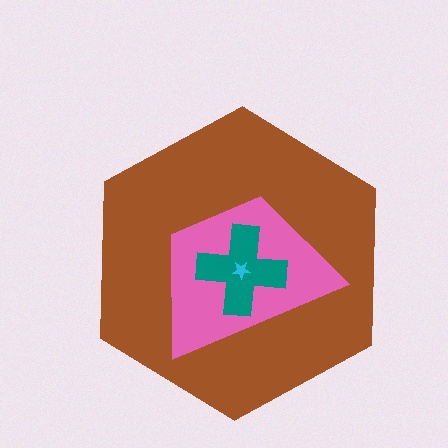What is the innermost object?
The cyan star.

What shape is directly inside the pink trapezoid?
The teal cross.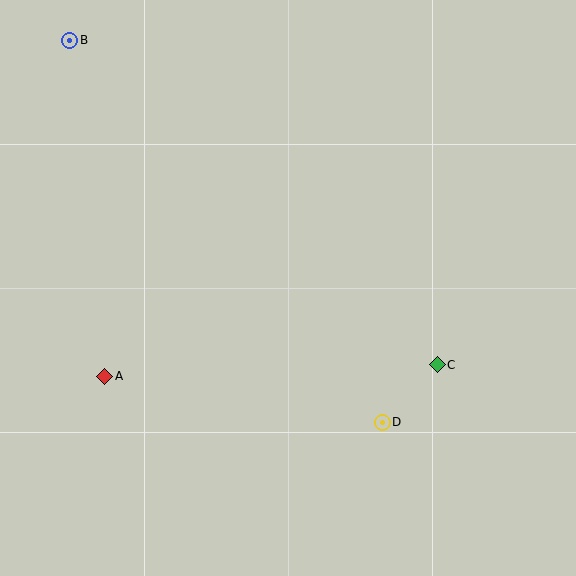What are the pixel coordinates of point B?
Point B is at (70, 40).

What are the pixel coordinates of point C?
Point C is at (437, 365).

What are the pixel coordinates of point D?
Point D is at (382, 422).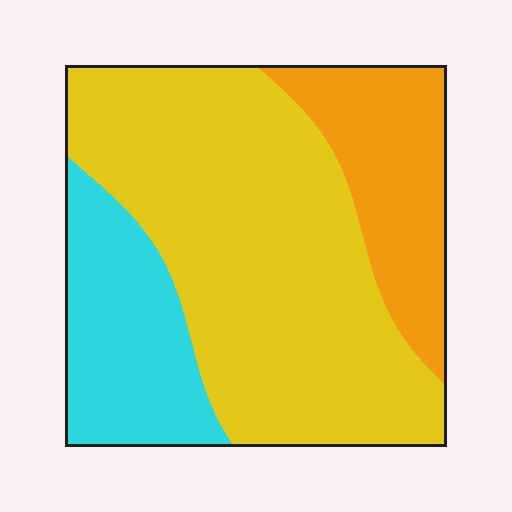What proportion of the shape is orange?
Orange takes up about one fifth (1/5) of the shape.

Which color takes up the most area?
Yellow, at roughly 60%.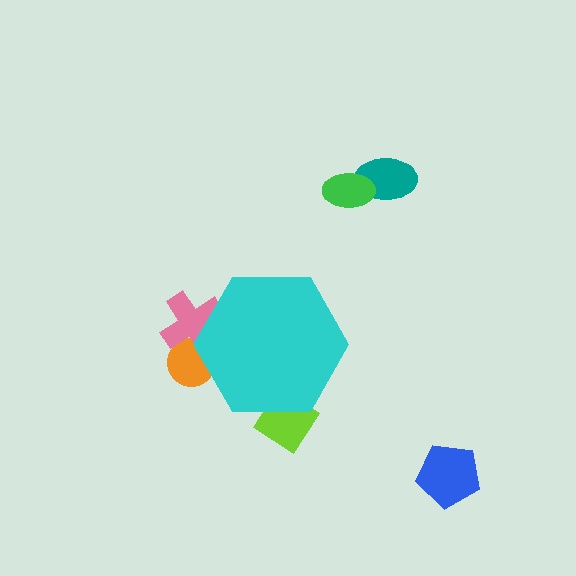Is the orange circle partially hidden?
Yes, the orange circle is partially hidden behind the cyan hexagon.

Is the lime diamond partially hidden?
Yes, the lime diamond is partially hidden behind the cyan hexagon.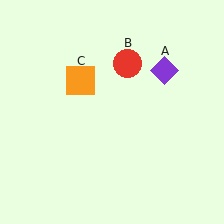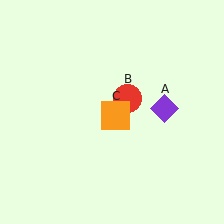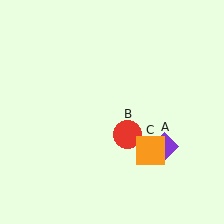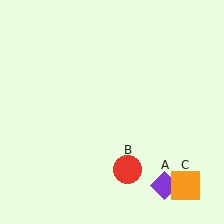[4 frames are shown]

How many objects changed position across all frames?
3 objects changed position: purple diamond (object A), red circle (object B), orange square (object C).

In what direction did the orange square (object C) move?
The orange square (object C) moved down and to the right.